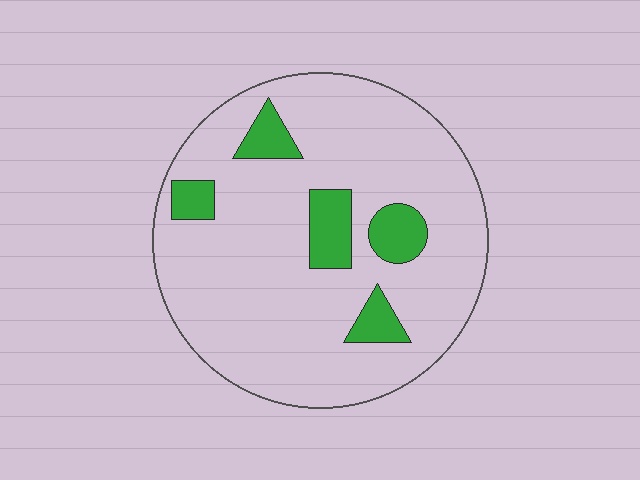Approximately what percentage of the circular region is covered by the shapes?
Approximately 15%.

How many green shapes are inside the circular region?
5.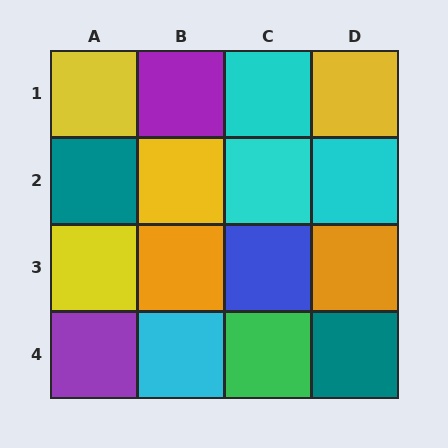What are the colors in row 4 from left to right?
Purple, cyan, green, teal.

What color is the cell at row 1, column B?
Purple.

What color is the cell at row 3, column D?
Orange.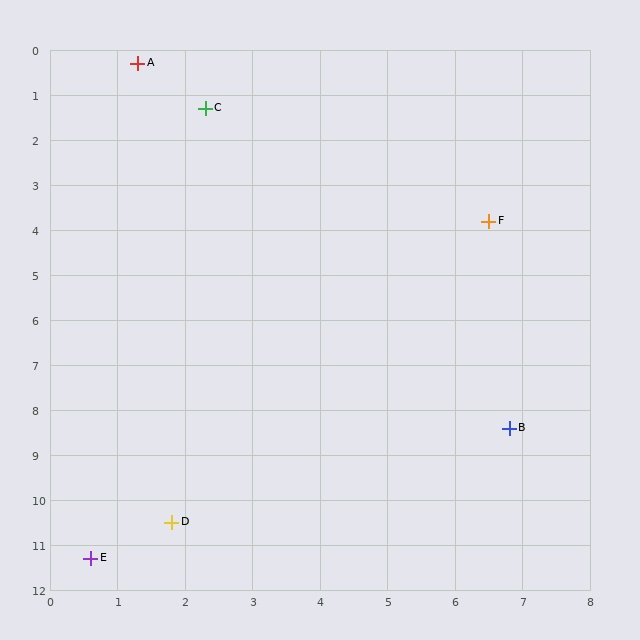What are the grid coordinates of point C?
Point C is at approximately (2.3, 1.3).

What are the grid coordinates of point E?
Point E is at approximately (0.6, 11.3).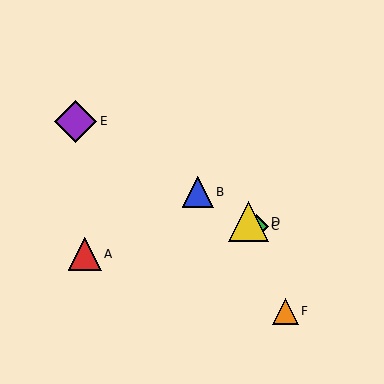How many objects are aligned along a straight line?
4 objects (B, C, D, E) are aligned along a straight line.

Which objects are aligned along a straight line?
Objects B, C, D, E are aligned along a straight line.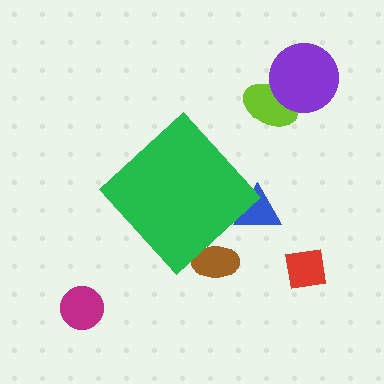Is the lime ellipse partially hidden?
No, the lime ellipse is fully visible.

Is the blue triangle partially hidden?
Yes, the blue triangle is partially hidden behind the green diamond.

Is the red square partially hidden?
No, the red square is fully visible.